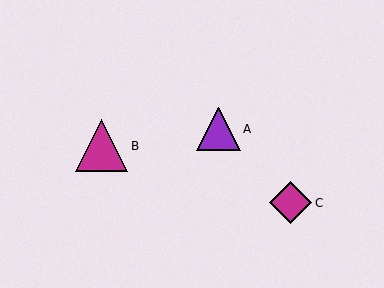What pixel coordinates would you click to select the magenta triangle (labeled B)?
Click at (102, 146) to select the magenta triangle B.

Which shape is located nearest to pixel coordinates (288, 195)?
The magenta diamond (labeled C) at (290, 203) is nearest to that location.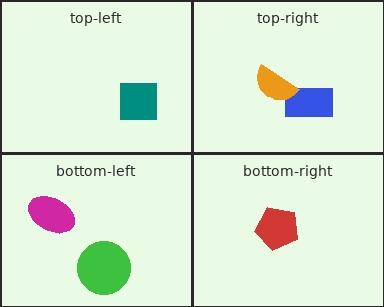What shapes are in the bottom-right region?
The red pentagon.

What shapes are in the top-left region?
The teal square.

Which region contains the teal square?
The top-left region.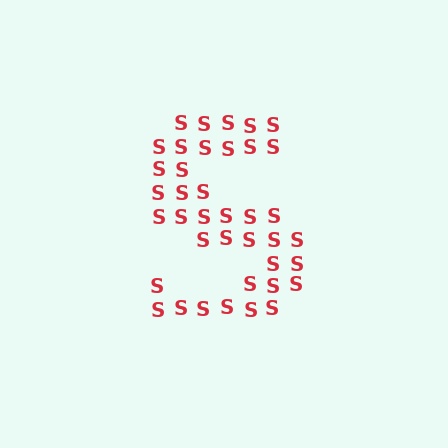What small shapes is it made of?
It is made of small letter S's.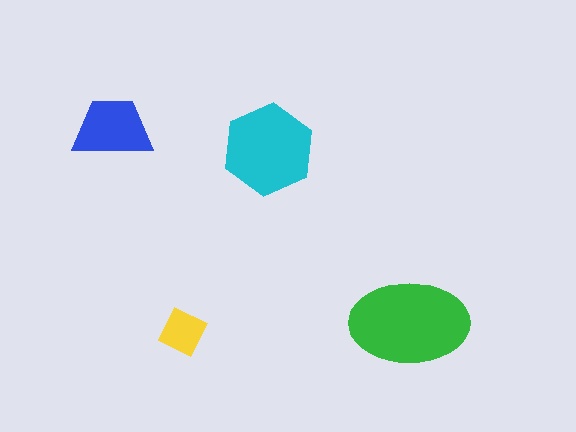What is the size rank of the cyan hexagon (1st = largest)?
2nd.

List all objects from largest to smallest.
The green ellipse, the cyan hexagon, the blue trapezoid, the yellow diamond.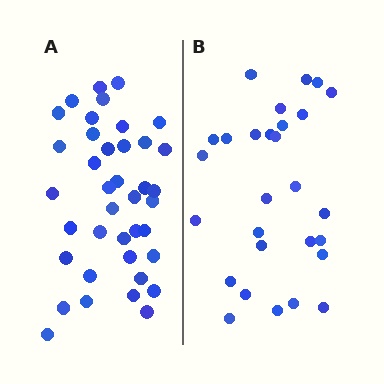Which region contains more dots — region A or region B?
Region A (the left region) has more dots.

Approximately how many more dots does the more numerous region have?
Region A has roughly 12 or so more dots than region B.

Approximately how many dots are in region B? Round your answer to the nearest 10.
About 30 dots. (The exact count is 28, which rounds to 30.)